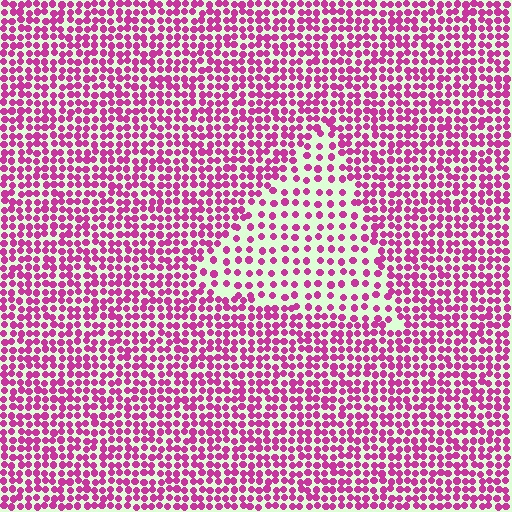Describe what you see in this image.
The image contains small magenta elements arranged at two different densities. A triangle-shaped region is visible where the elements are less densely packed than the surrounding area.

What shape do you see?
I see a triangle.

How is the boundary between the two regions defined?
The boundary is defined by a change in element density (approximately 2.0x ratio). All elements are the same color, size, and shape.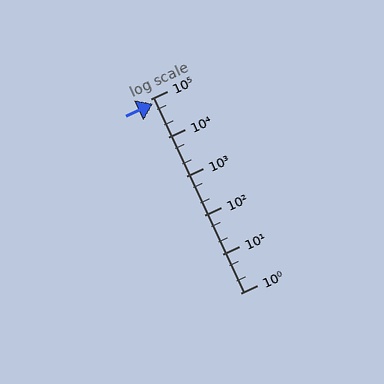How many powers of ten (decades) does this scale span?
The scale spans 5 decades, from 1 to 100000.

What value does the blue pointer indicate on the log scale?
The pointer indicates approximately 75000.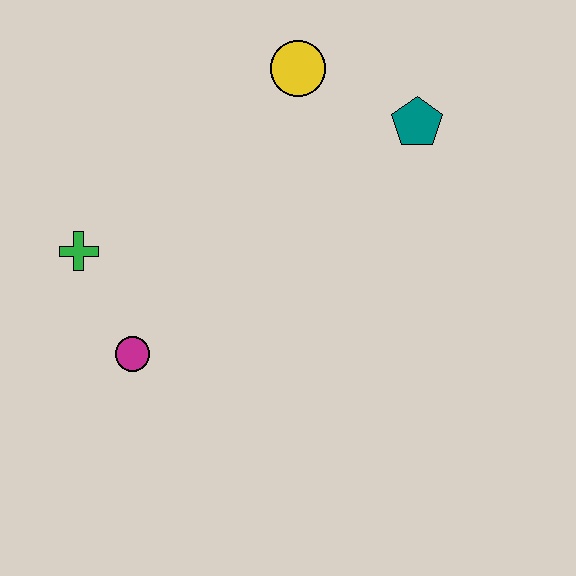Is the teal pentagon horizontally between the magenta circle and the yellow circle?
No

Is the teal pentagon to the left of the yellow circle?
No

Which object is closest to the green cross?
The magenta circle is closest to the green cross.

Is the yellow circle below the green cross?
No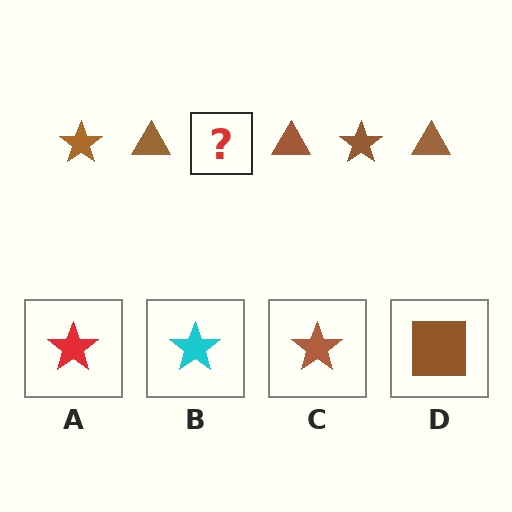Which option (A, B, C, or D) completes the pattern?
C.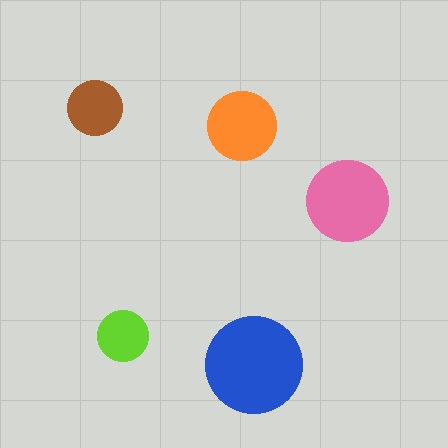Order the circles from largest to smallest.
the blue one, the pink one, the orange one, the brown one, the lime one.